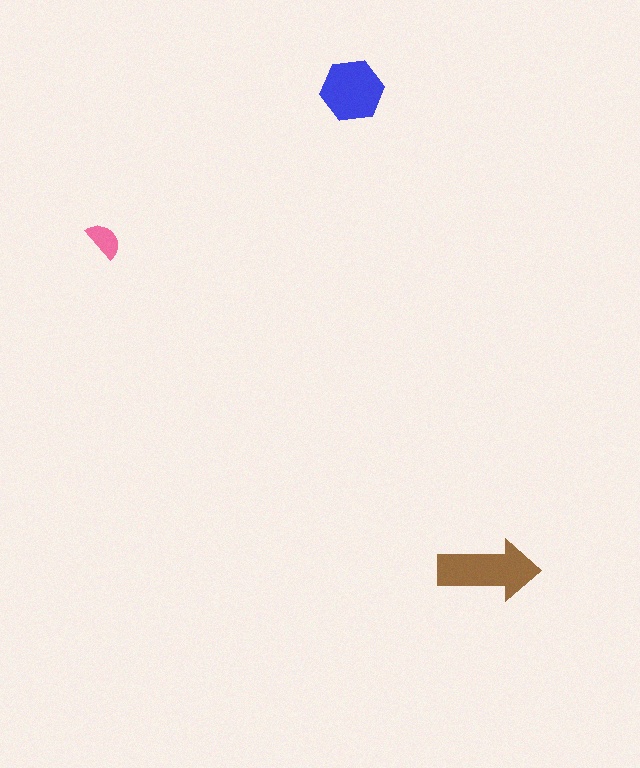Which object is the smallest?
The pink semicircle.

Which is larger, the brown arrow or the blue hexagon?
The brown arrow.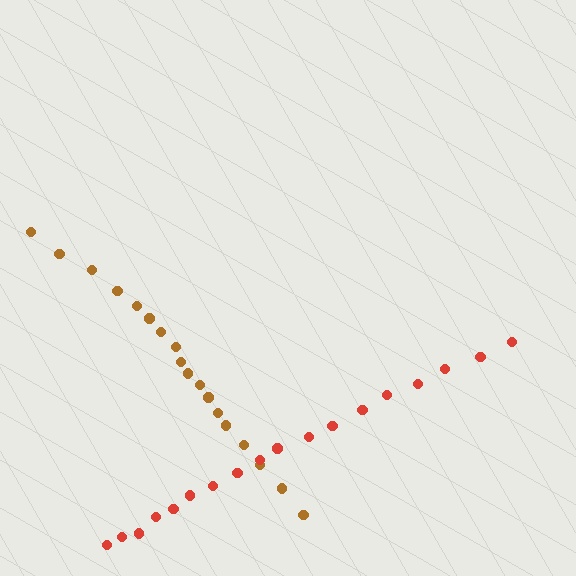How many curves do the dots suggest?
There are 2 distinct paths.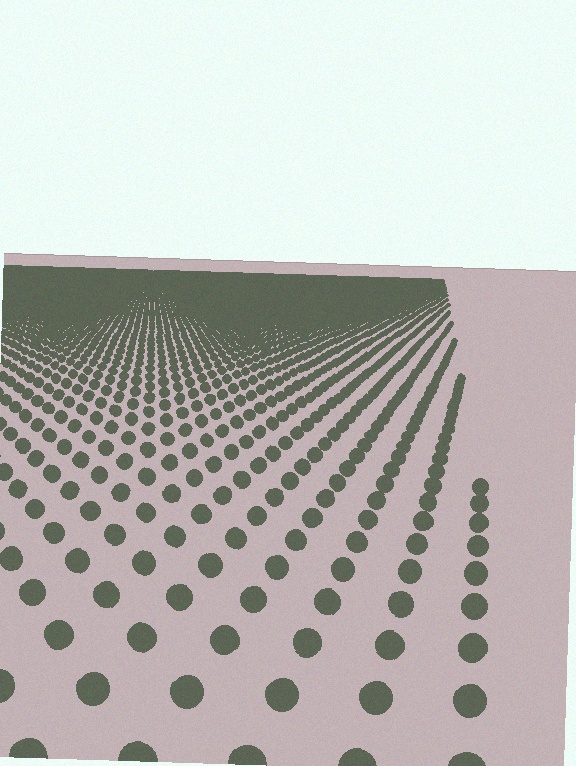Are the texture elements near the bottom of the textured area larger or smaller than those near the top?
Larger. Near the bottom, elements are closer to the viewer and appear at a bigger on-screen size.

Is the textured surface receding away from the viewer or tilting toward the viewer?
The surface is receding away from the viewer. Texture elements get smaller and denser toward the top.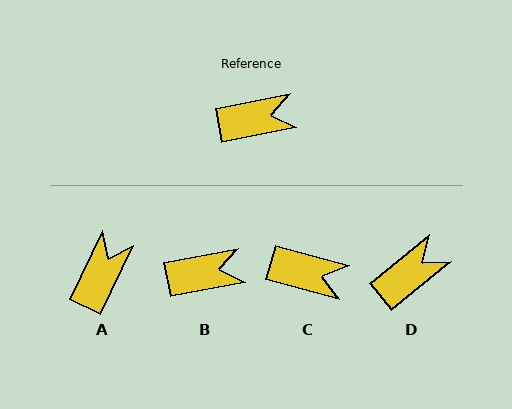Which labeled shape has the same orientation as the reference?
B.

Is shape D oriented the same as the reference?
No, it is off by about 29 degrees.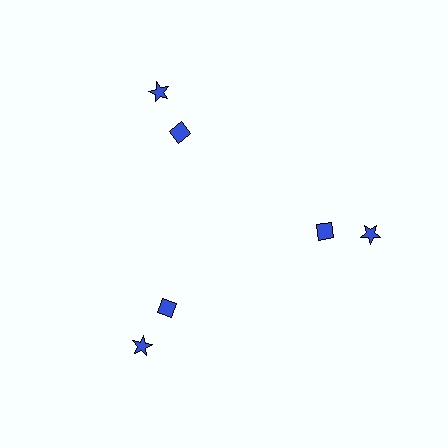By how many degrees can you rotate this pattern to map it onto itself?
The pattern maps onto itself every 120 degrees of rotation.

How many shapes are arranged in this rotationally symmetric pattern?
There are 6 shapes, arranged in 3 groups of 2.